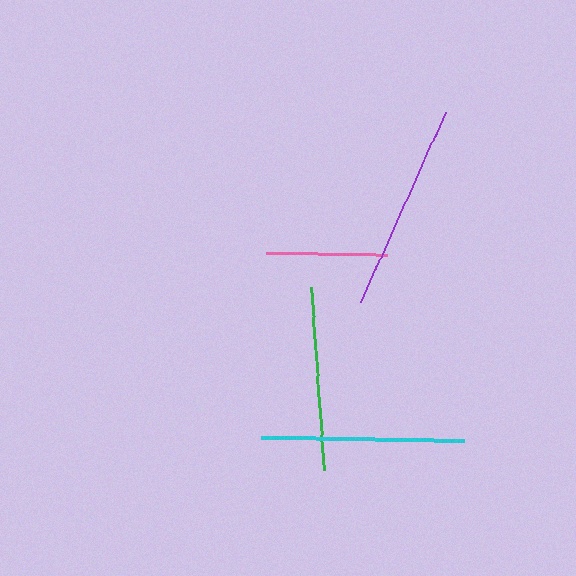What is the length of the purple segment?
The purple segment is approximately 209 pixels long.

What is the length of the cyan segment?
The cyan segment is approximately 203 pixels long.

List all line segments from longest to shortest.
From longest to shortest: purple, cyan, green, pink.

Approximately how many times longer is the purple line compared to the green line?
The purple line is approximately 1.1 times the length of the green line.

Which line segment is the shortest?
The pink line is the shortest at approximately 121 pixels.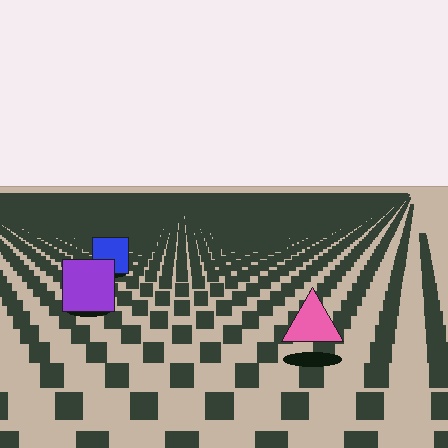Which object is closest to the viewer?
The pink triangle is closest. The texture marks near it are larger and more spread out.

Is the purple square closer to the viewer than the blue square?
Yes. The purple square is closer — you can tell from the texture gradient: the ground texture is coarser near it.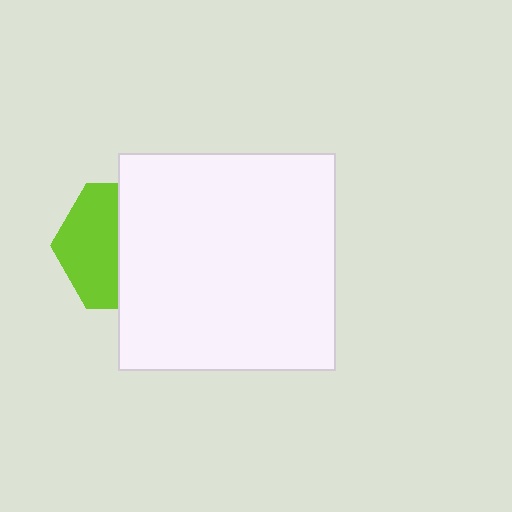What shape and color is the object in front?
The object in front is a white square.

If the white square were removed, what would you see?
You would see the complete lime hexagon.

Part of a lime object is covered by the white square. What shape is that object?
It is a hexagon.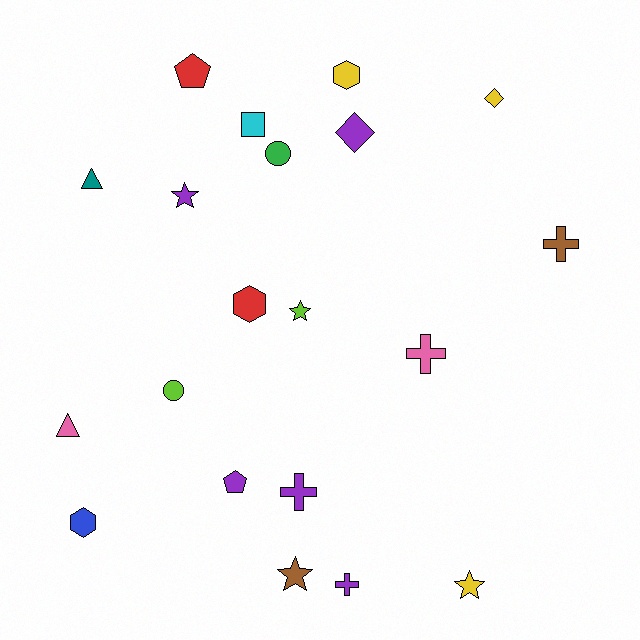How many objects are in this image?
There are 20 objects.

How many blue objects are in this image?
There is 1 blue object.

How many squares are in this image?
There is 1 square.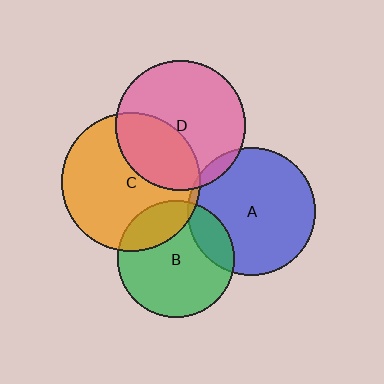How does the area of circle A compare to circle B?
Approximately 1.2 times.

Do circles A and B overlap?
Yes.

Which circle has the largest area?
Circle C (orange).